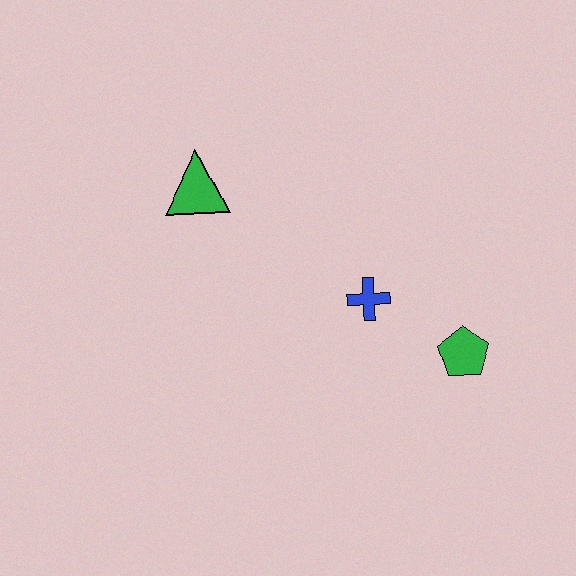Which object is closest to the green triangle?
The blue cross is closest to the green triangle.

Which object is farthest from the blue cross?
The green triangle is farthest from the blue cross.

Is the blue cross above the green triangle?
No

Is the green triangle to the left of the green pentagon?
Yes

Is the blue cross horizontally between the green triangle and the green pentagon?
Yes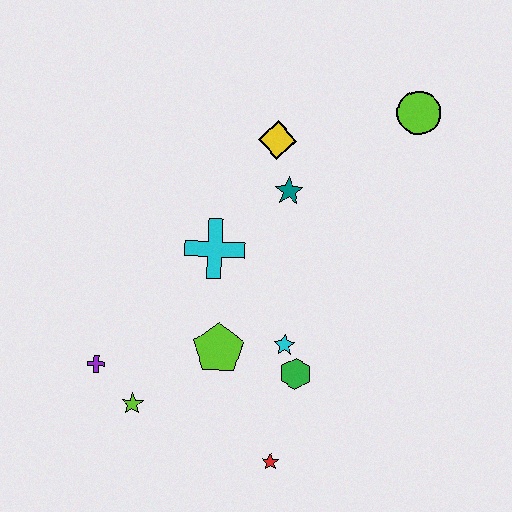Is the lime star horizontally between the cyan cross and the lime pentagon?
No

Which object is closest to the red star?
The green hexagon is closest to the red star.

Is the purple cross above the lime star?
Yes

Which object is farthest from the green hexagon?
The lime circle is farthest from the green hexagon.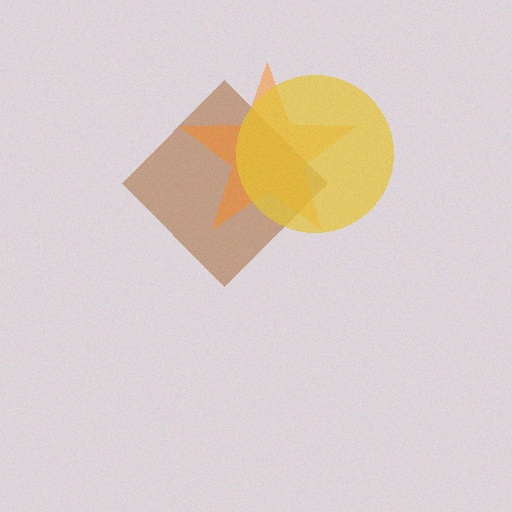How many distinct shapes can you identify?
There are 3 distinct shapes: a brown diamond, an orange star, a yellow circle.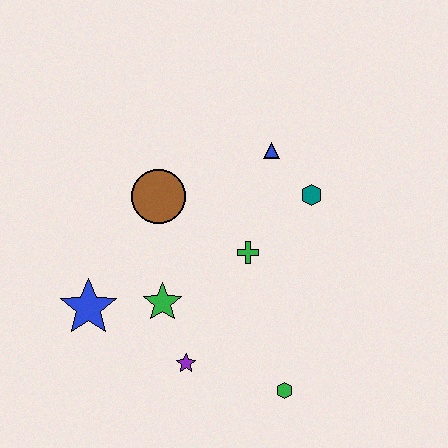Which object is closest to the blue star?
The green star is closest to the blue star.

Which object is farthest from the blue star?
The teal hexagon is farthest from the blue star.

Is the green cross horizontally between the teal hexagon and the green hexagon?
No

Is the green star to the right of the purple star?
No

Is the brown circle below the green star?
No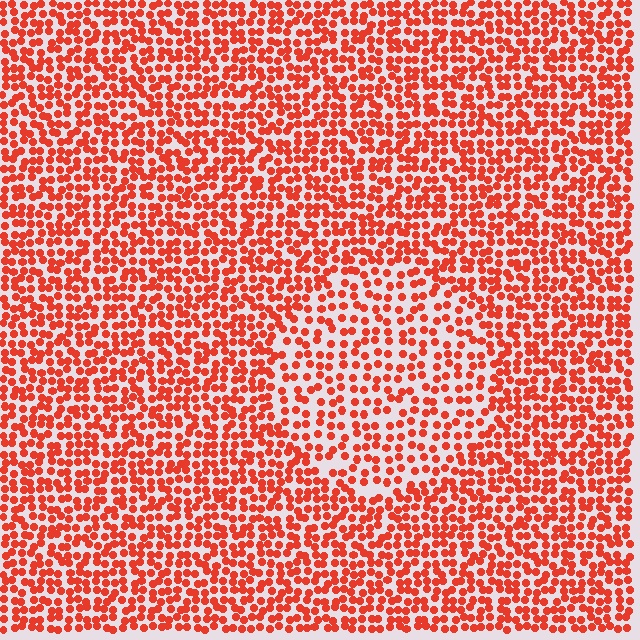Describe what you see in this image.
The image contains small red elements arranged at two different densities. A circle-shaped region is visible where the elements are less densely packed than the surrounding area.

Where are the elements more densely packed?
The elements are more densely packed outside the circle boundary.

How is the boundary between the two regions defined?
The boundary is defined by a change in element density (approximately 1.6x ratio). All elements are the same color, size, and shape.